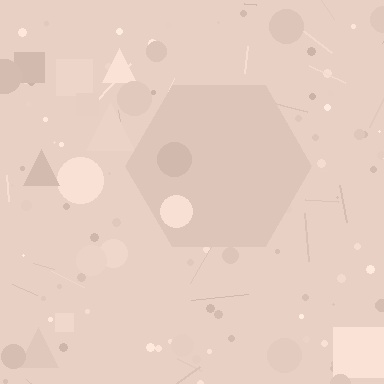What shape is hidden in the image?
A hexagon is hidden in the image.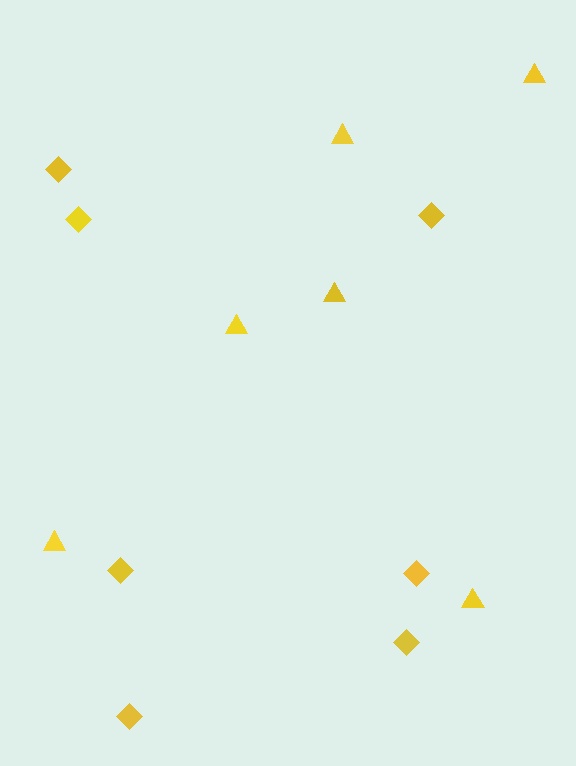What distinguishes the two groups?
There are 2 groups: one group of diamonds (7) and one group of triangles (6).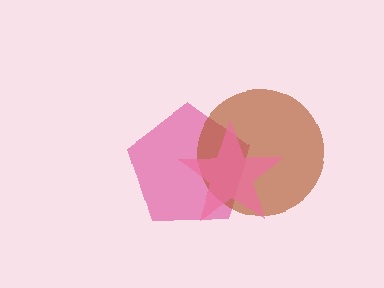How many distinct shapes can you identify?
There are 3 distinct shapes: a magenta pentagon, a brown circle, a pink star.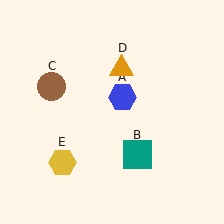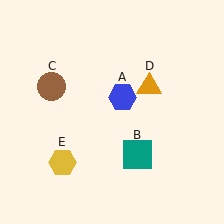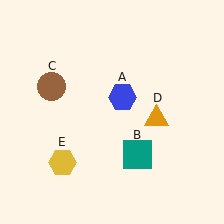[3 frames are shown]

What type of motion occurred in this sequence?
The orange triangle (object D) rotated clockwise around the center of the scene.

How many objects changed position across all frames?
1 object changed position: orange triangle (object D).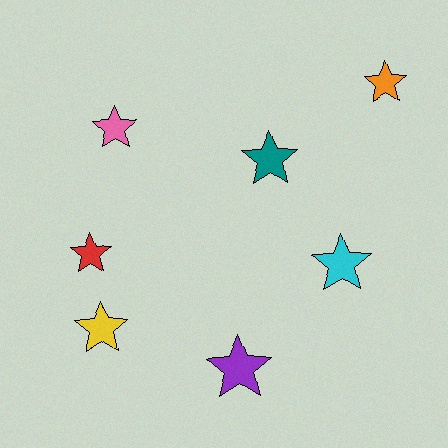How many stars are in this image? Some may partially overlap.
There are 7 stars.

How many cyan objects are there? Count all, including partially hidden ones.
There is 1 cyan object.